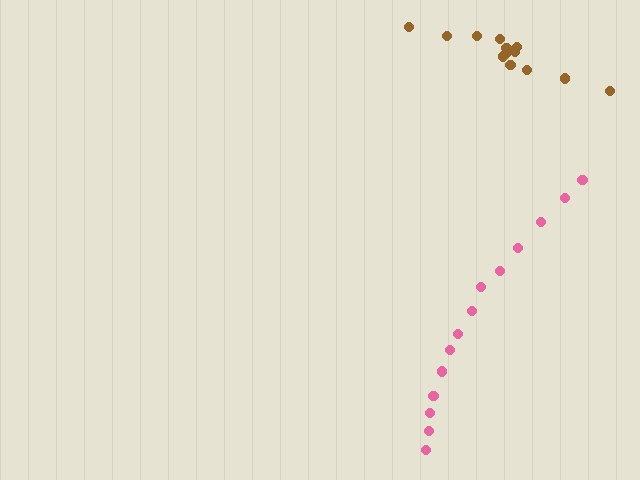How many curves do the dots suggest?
There are 2 distinct paths.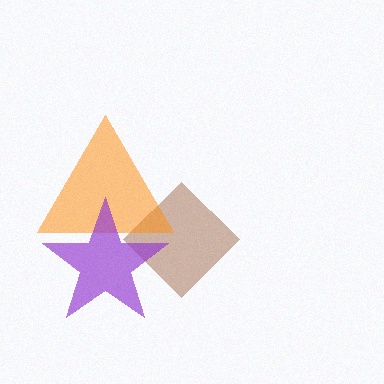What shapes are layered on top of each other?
The layered shapes are: a brown diamond, an orange triangle, a purple star.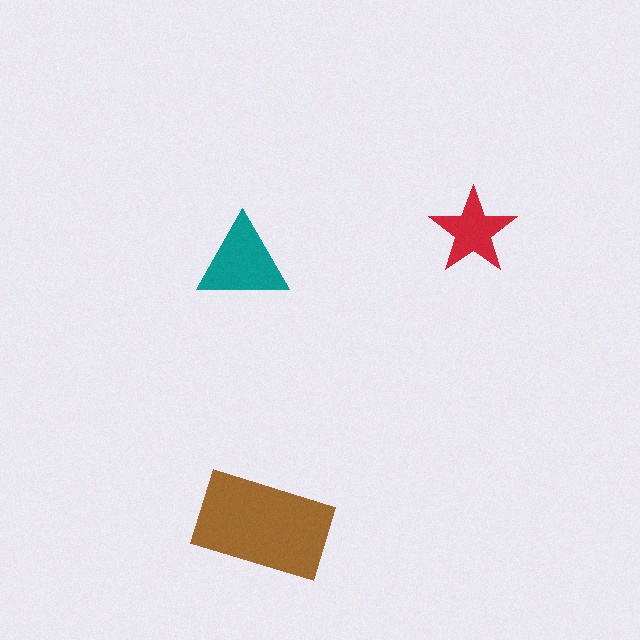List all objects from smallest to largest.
The red star, the teal triangle, the brown rectangle.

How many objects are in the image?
There are 3 objects in the image.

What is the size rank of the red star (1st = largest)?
3rd.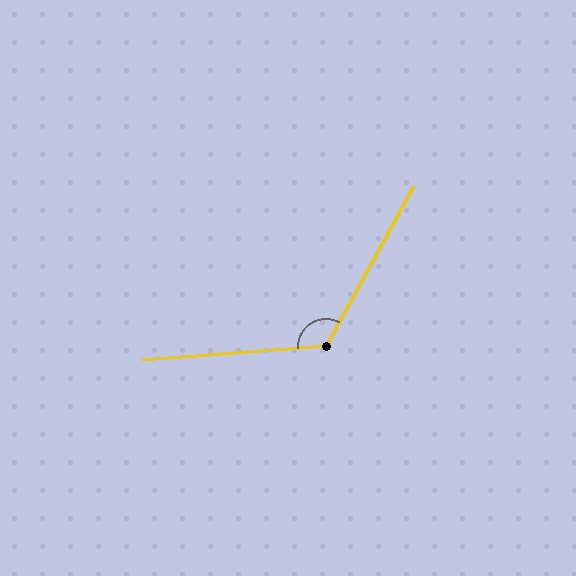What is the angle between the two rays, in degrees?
Approximately 123 degrees.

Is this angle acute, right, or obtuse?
It is obtuse.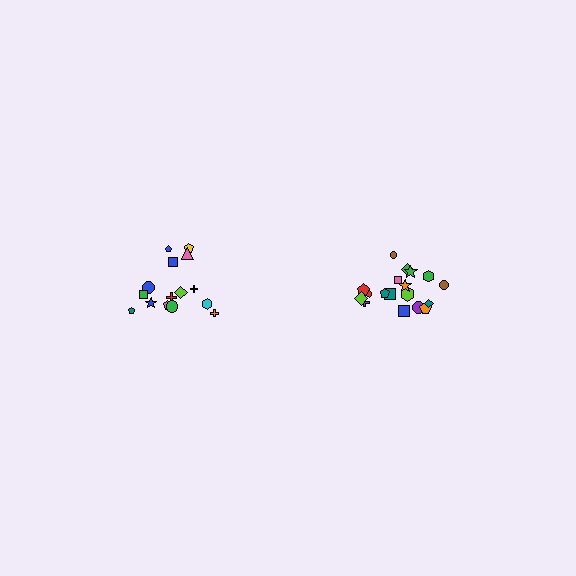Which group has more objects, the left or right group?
The right group.